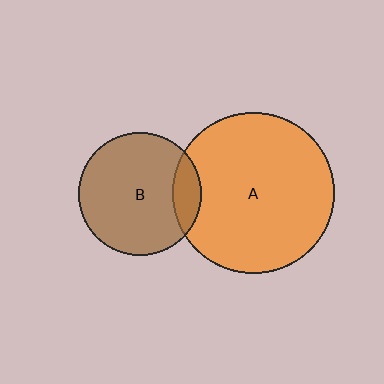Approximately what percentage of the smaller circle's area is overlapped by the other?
Approximately 15%.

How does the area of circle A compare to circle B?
Approximately 1.7 times.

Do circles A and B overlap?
Yes.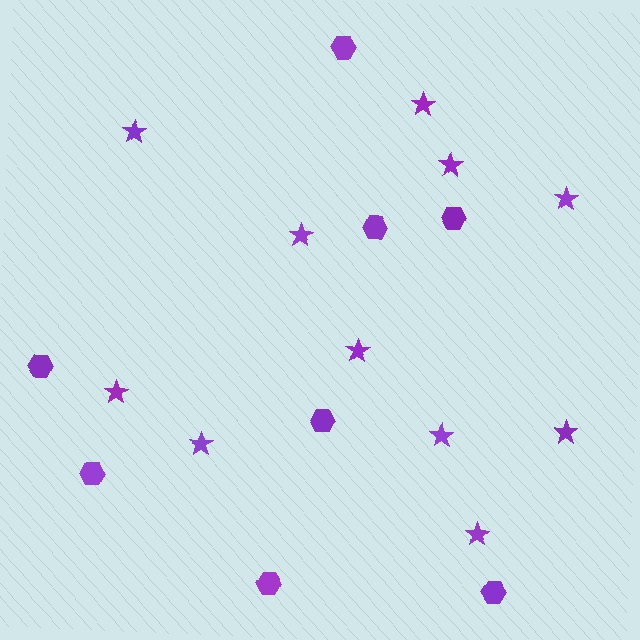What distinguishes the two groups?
There are 2 groups: one group of stars (11) and one group of hexagons (8).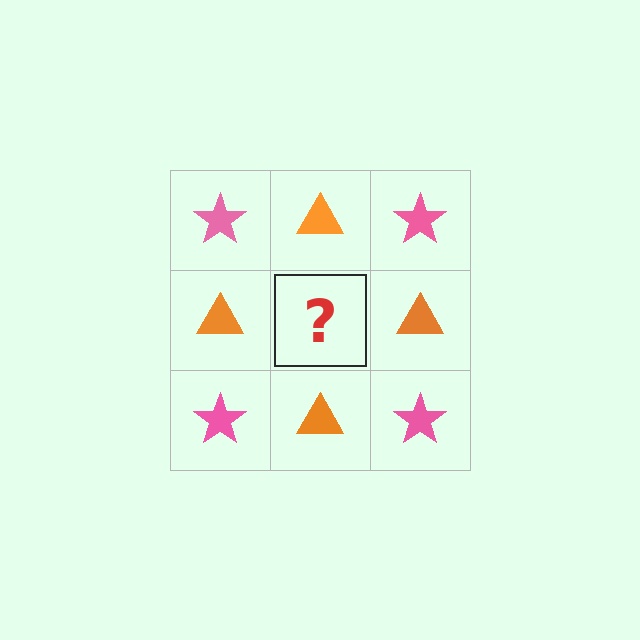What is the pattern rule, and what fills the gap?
The rule is that it alternates pink star and orange triangle in a checkerboard pattern. The gap should be filled with a pink star.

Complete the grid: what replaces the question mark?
The question mark should be replaced with a pink star.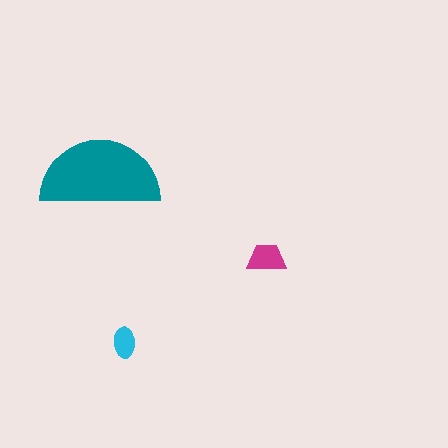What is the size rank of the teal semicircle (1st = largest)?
1st.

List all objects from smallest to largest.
The cyan ellipse, the magenta trapezoid, the teal semicircle.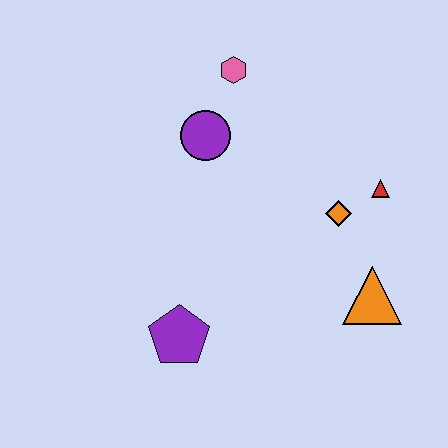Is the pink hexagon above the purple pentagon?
Yes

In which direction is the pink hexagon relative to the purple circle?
The pink hexagon is above the purple circle.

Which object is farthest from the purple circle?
The orange triangle is farthest from the purple circle.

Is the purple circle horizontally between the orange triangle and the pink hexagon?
No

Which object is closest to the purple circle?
The pink hexagon is closest to the purple circle.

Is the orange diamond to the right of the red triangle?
No